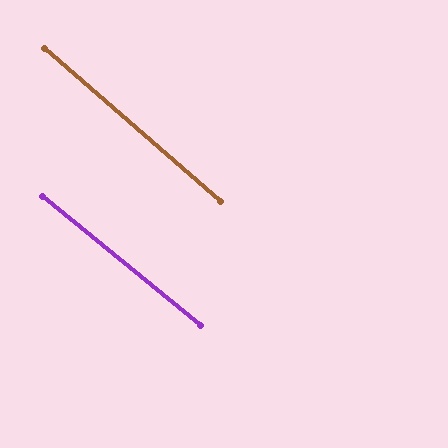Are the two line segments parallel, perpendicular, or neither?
Parallel — their directions differ by only 1.7°.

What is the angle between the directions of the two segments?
Approximately 2 degrees.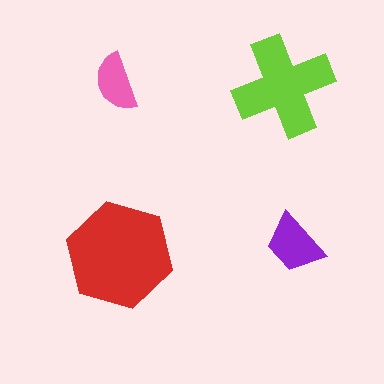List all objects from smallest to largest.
The pink semicircle, the purple trapezoid, the lime cross, the red hexagon.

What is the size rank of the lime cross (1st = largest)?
2nd.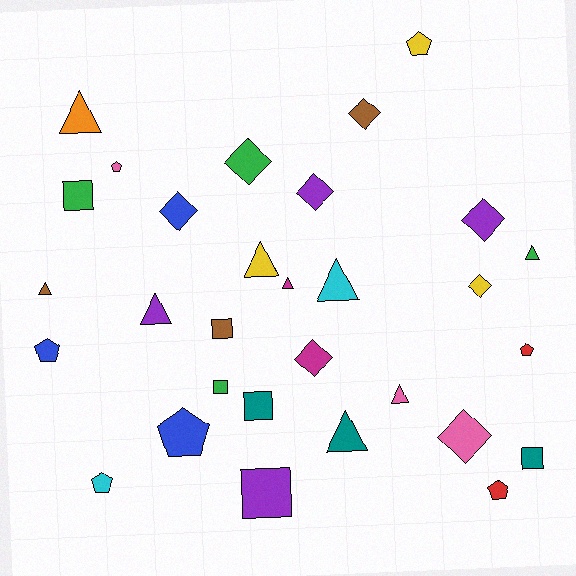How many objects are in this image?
There are 30 objects.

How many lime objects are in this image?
There are no lime objects.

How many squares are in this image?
There are 6 squares.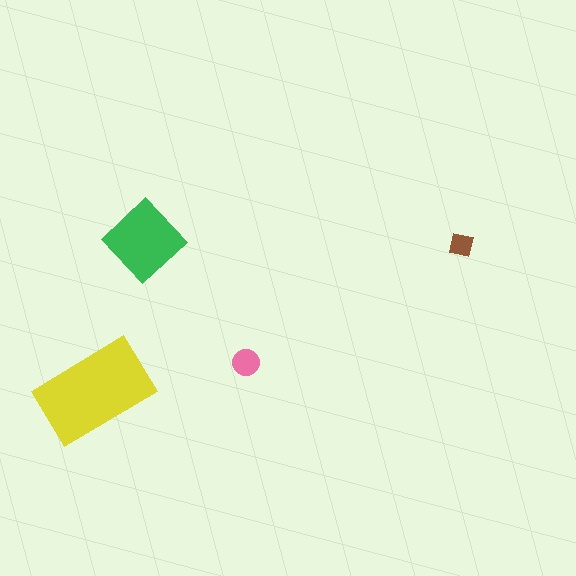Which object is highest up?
The green diamond is topmost.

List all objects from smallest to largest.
The brown square, the pink circle, the green diamond, the yellow rectangle.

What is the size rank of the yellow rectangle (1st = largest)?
1st.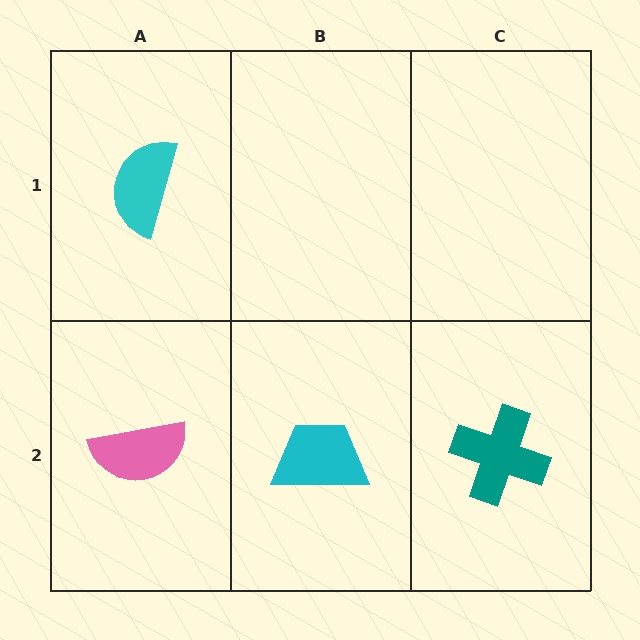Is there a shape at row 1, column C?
No, that cell is empty.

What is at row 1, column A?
A cyan semicircle.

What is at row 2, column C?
A teal cross.